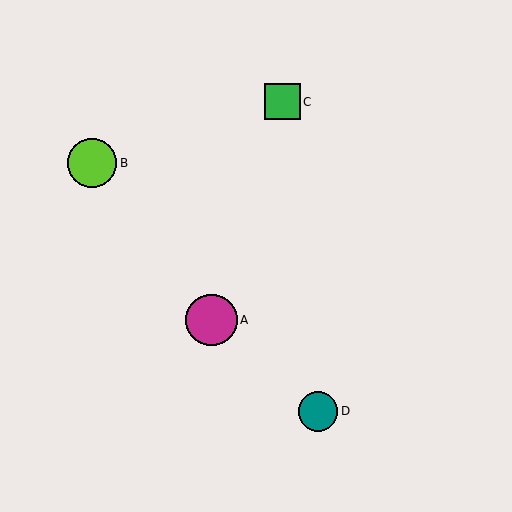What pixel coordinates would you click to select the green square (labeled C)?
Click at (283, 102) to select the green square C.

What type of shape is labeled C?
Shape C is a green square.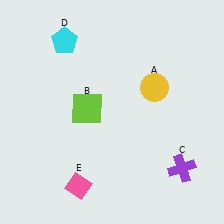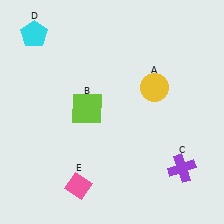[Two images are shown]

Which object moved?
The cyan pentagon (D) moved left.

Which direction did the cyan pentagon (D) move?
The cyan pentagon (D) moved left.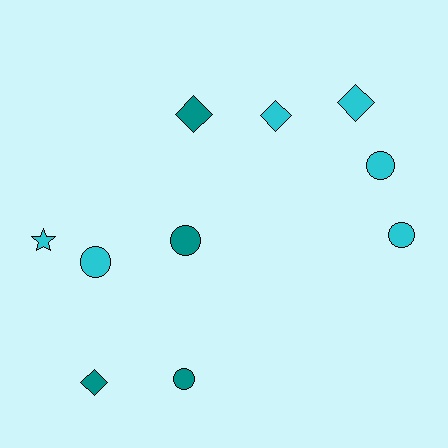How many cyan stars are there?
There is 1 cyan star.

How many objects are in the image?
There are 10 objects.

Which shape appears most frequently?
Circle, with 5 objects.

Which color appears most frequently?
Cyan, with 6 objects.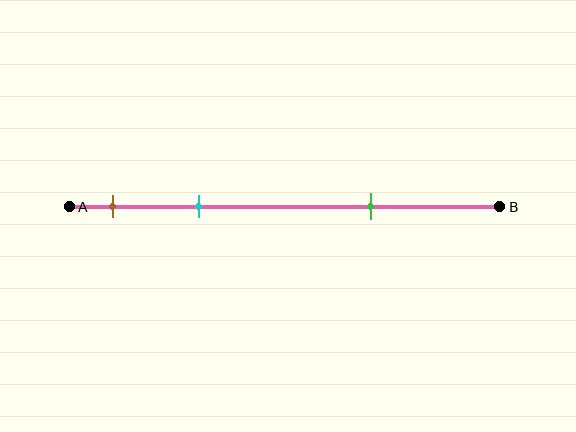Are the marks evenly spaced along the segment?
No, the marks are not evenly spaced.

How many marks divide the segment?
There are 3 marks dividing the segment.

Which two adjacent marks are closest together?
The brown and cyan marks are the closest adjacent pair.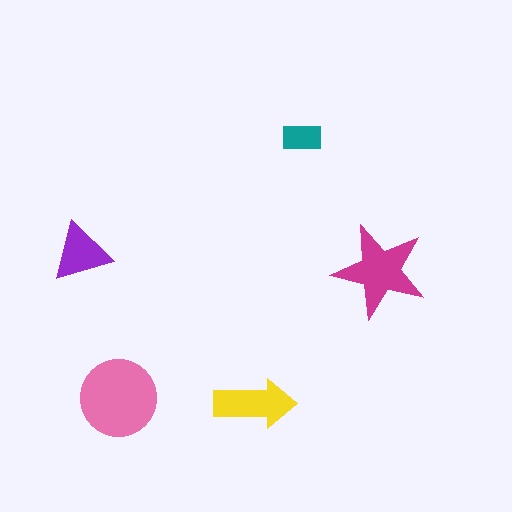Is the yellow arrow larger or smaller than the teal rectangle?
Larger.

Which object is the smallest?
The teal rectangle.